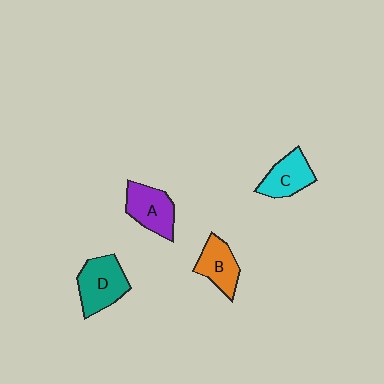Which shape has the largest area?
Shape D (teal).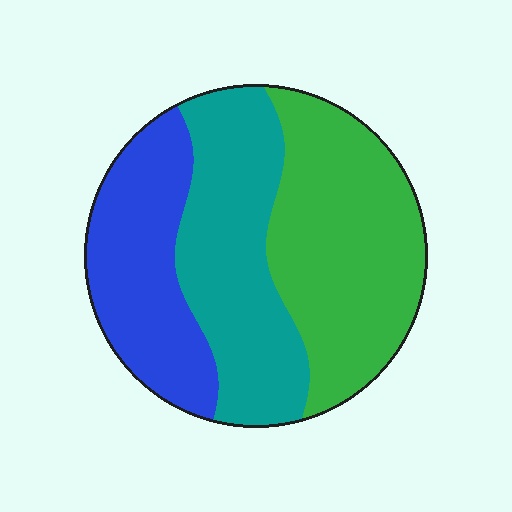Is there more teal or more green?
Green.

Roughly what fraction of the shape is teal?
Teal takes up between a quarter and a half of the shape.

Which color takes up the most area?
Green, at roughly 40%.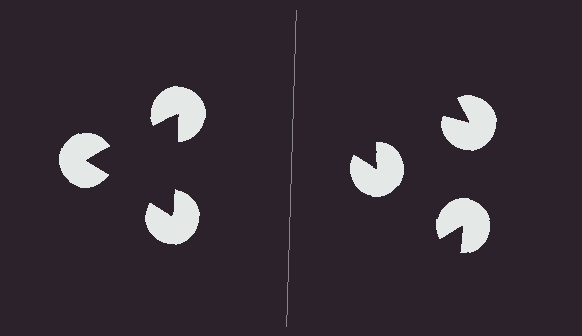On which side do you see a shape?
An illusory triangle appears on the left side. On the right side the wedge cuts are rotated, so no coherent shape forms.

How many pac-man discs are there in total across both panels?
6 — 3 on each side.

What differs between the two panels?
The pac-man discs are positioned identically on both sides; only the wedge orientations differ. On the left they align to a triangle; on the right they are misaligned.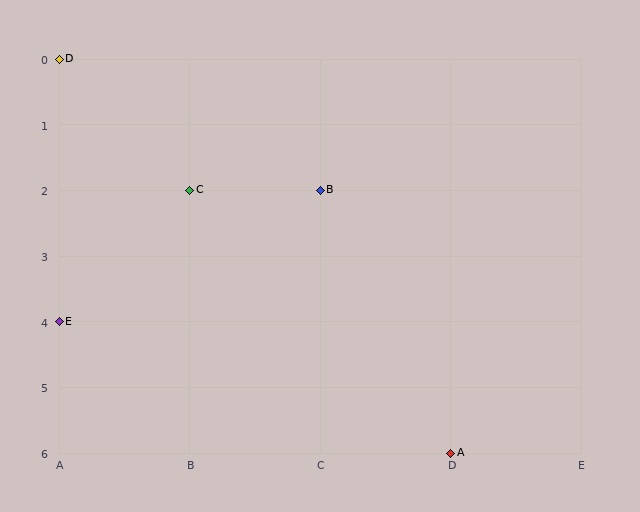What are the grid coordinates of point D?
Point D is at grid coordinates (A, 0).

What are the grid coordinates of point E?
Point E is at grid coordinates (A, 4).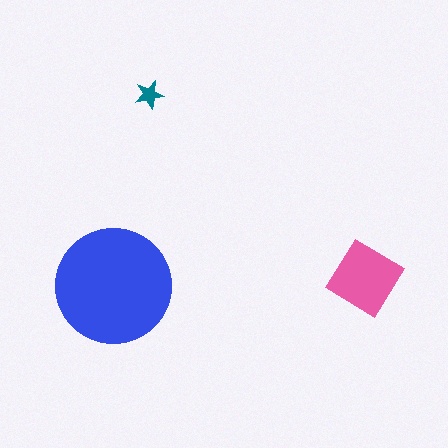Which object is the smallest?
The teal star.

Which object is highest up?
The teal star is topmost.